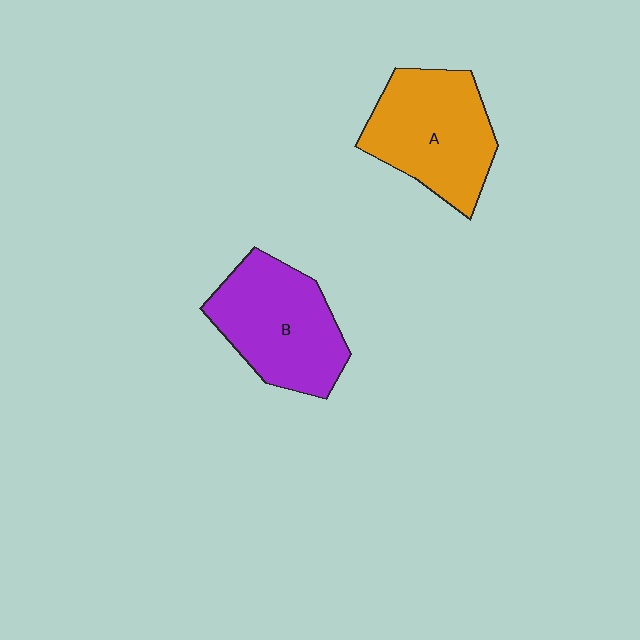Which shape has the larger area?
Shape A (orange).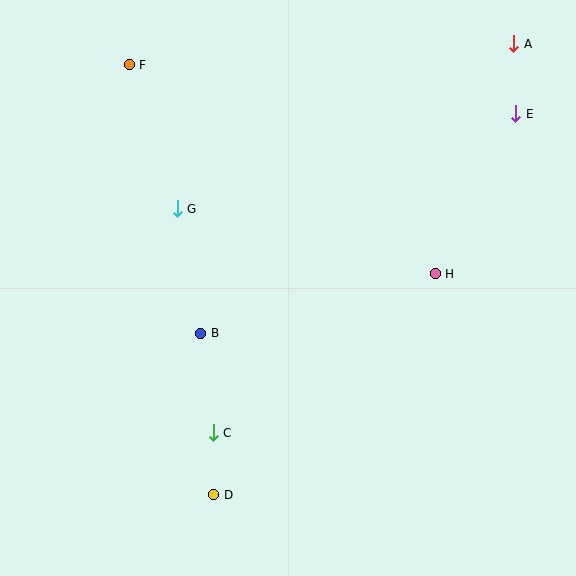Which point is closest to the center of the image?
Point B at (201, 333) is closest to the center.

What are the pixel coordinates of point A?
Point A is at (514, 44).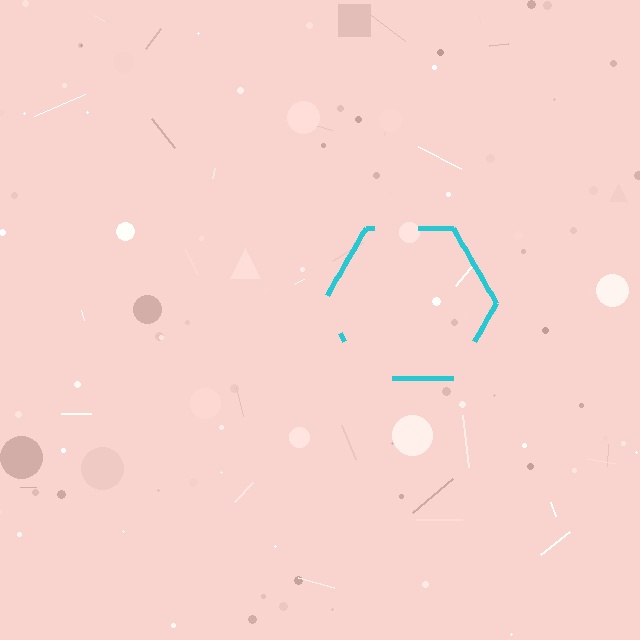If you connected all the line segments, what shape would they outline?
They would outline a hexagon.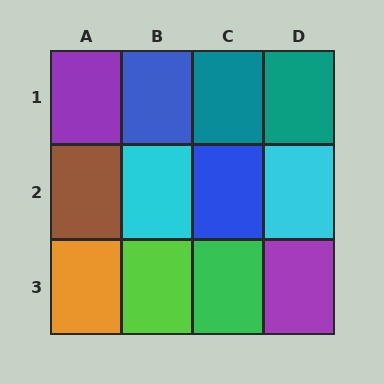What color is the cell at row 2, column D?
Cyan.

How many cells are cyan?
2 cells are cyan.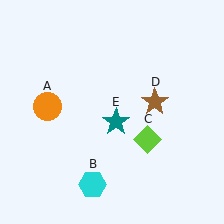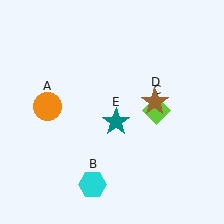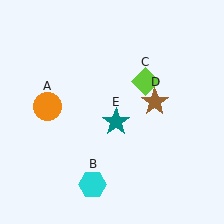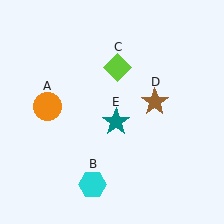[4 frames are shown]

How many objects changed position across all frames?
1 object changed position: lime diamond (object C).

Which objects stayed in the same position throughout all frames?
Orange circle (object A) and cyan hexagon (object B) and brown star (object D) and teal star (object E) remained stationary.